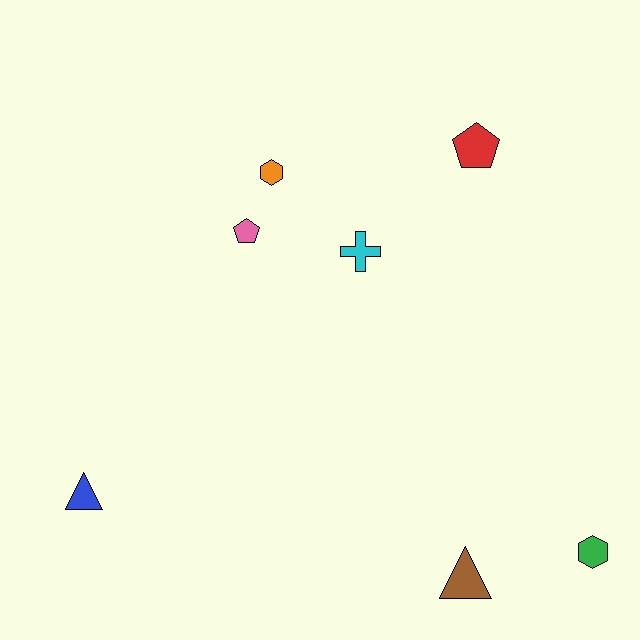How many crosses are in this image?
There is 1 cross.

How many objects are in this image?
There are 7 objects.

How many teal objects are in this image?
There are no teal objects.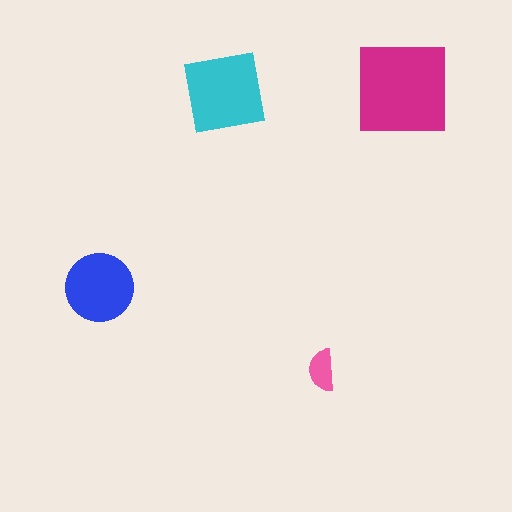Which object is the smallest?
The pink semicircle.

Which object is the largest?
The magenta square.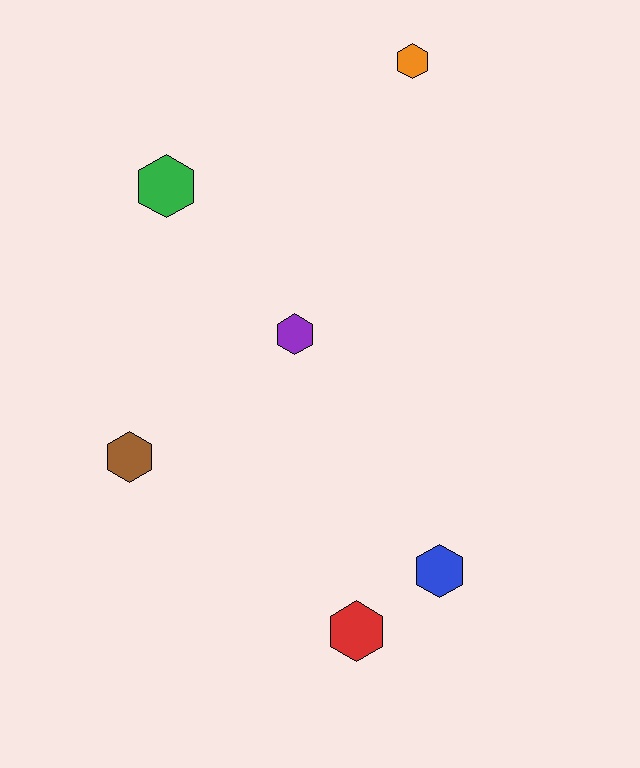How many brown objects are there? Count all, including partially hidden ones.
There is 1 brown object.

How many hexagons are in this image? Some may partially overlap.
There are 6 hexagons.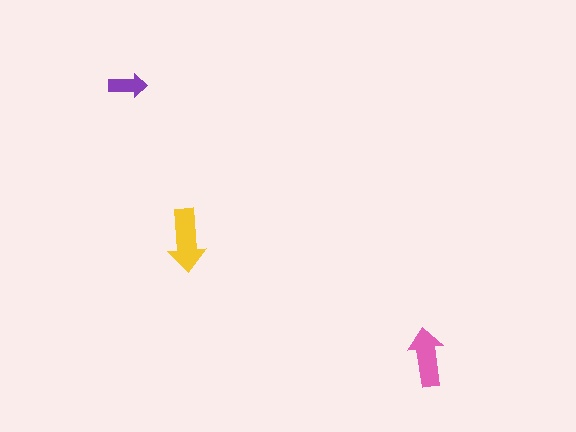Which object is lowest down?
The pink arrow is bottommost.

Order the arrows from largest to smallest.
the yellow one, the pink one, the purple one.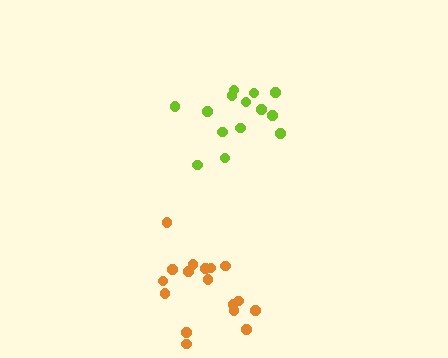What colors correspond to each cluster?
The clusters are colored: orange, lime.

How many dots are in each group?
Group 1: 17 dots, Group 2: 14 dots (31 total).